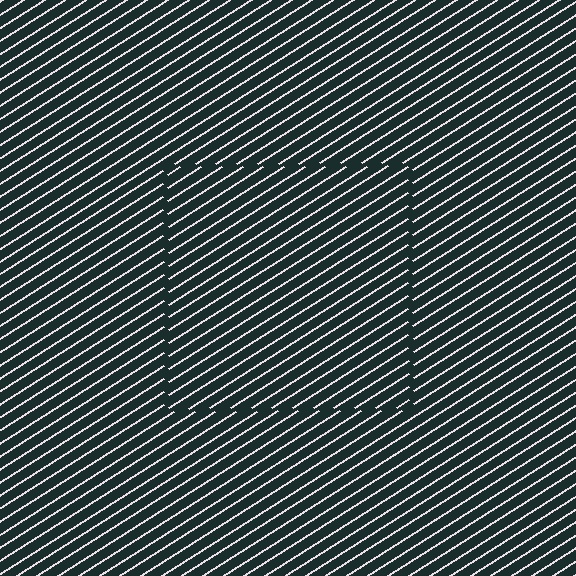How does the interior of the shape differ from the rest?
The interior of the shape contains the same grating, shifted by half a period — the contour is defined by the phase discontinuity where line-ends from the inner and outer gratings abut.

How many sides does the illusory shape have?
4 sides — the line-ends trace a square.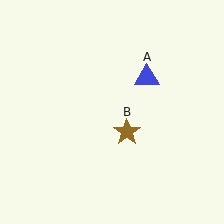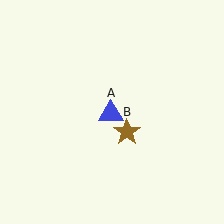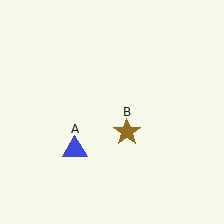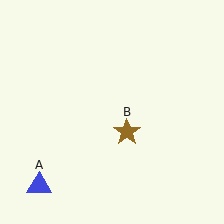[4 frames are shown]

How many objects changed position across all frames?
1 object changed position: blue triangle (object A).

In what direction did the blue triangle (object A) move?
The blue triangle (object A) moved down and to the left.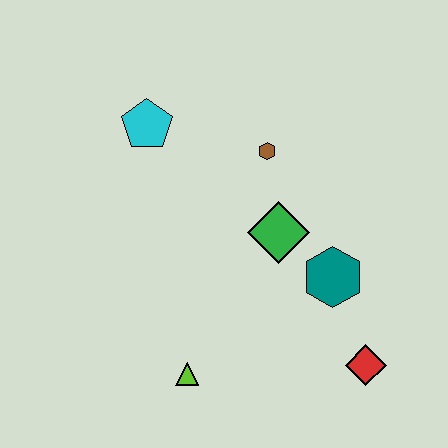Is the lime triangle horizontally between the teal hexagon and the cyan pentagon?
Yes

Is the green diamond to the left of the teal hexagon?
Yes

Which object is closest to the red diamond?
The teal hexagon is closest to the red diamond.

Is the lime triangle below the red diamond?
Yes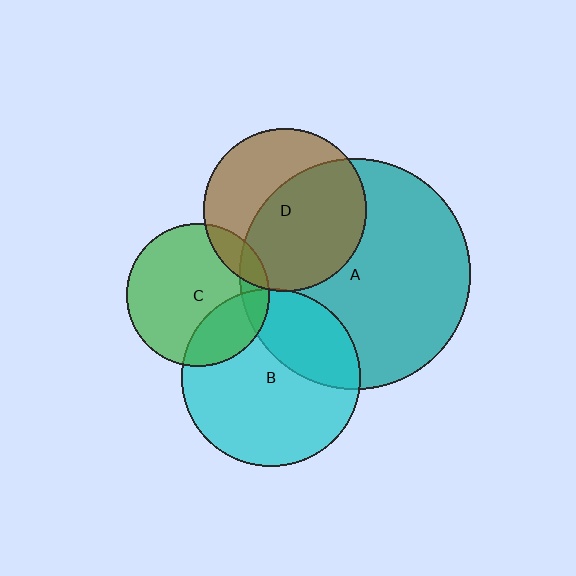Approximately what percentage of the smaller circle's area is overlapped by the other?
Approximately 60%.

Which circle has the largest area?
Circle A (teal).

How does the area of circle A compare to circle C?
Approximately 2.6 times.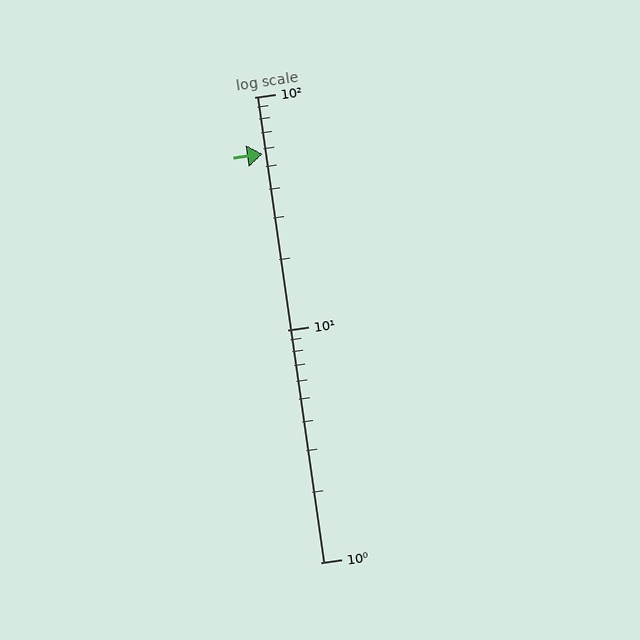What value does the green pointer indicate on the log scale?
The pointer indicates approximately 57.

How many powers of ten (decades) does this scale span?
The scale spans 2 decades, from 1 to 100.